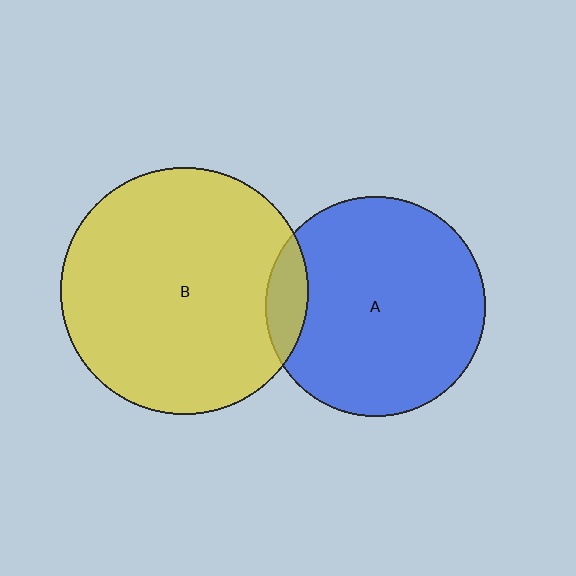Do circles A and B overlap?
Yes.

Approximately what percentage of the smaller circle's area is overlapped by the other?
Approximately 10%.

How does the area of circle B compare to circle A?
Approximately 1.3 times.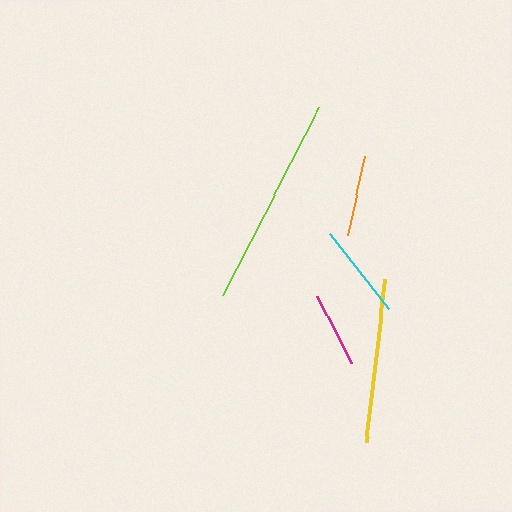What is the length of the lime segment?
The lime segment is approximately 210 pixels long.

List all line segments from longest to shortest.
From longest to shortest: lime, yellow, cyan, orange, magenta.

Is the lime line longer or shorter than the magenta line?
The lime line is longer than the magenta line.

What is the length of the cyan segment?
The cyan segment is approximately 95 pixels long.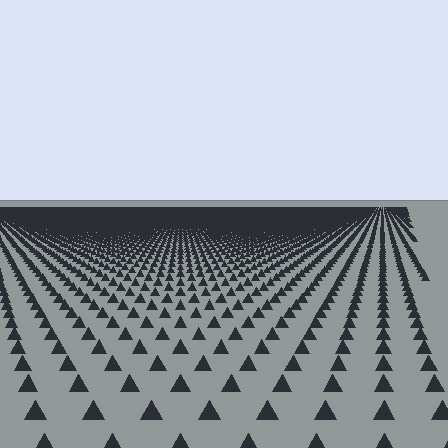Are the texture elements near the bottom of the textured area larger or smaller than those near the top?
Larger. Near the bottom, elements are closer to the viewer and appear at a bigger on-screen size.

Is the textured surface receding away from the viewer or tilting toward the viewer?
The surface is receding away from the viewer. Texture elements get smaller and denser toward the top.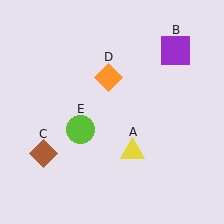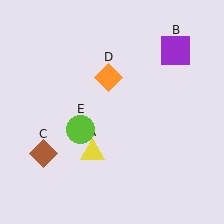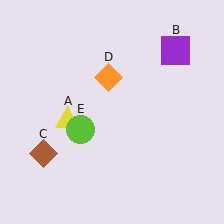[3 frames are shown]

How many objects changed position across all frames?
1 object changed position: yellow triangle (object A).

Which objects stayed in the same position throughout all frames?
Purple square (object B) and brown diamond (object C) and orange diamond (object D) and lime circle (object E) remained stationary.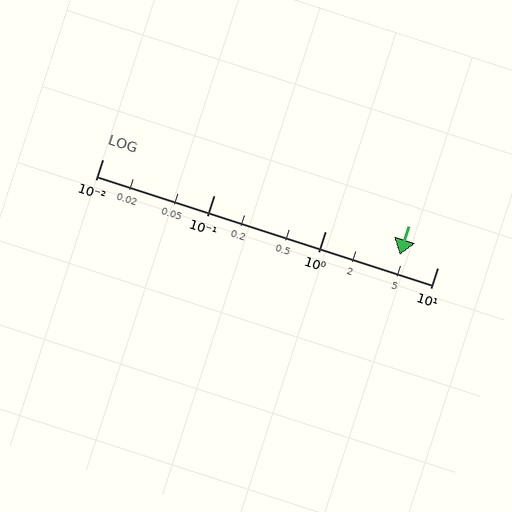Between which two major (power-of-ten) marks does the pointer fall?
The pointer is between 1 and 10.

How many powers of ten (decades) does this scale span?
The scale spans 3 decades, from 0.01 to 10.